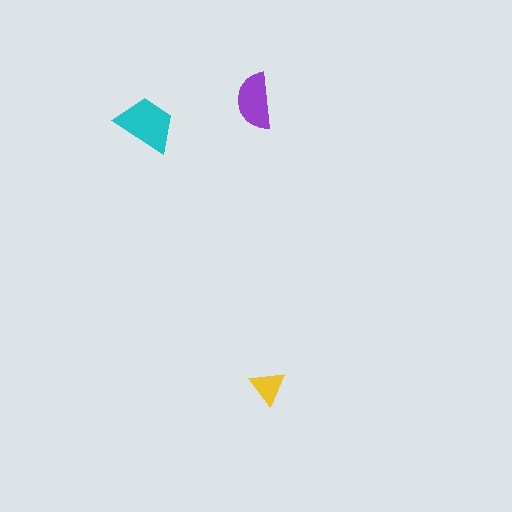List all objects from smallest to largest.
The yellow triangle, the purple semicircle, the cyan trapezoid.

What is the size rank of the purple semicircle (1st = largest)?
2nd.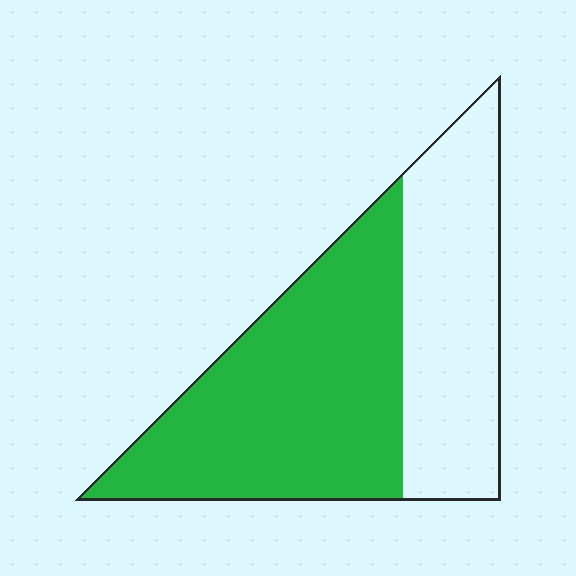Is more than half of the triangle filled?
Yes.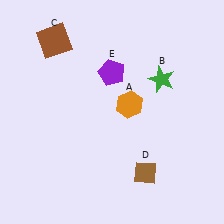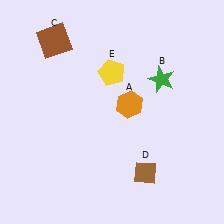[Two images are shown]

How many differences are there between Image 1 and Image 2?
There is 1 difference between the two images.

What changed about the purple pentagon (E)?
In Image 1, E is purple. In Image 2, it changed to yellow.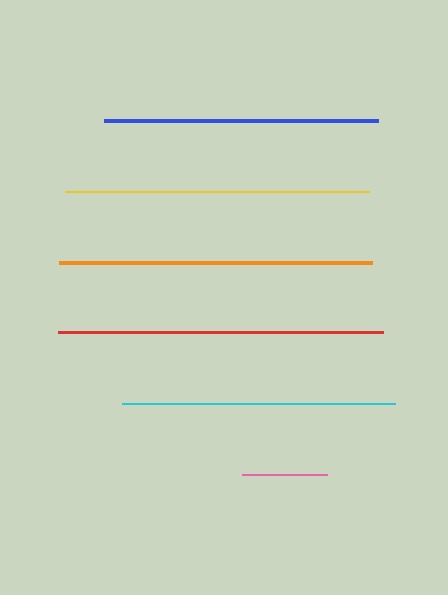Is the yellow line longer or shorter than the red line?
The red line is longer than the yellow line.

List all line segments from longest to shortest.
From longest to shortest: red, orange, yellow, blue, cyan, pink.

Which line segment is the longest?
The red line is the longest at approximately 325 pixels.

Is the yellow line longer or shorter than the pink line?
The yellow line is longer than the pink line.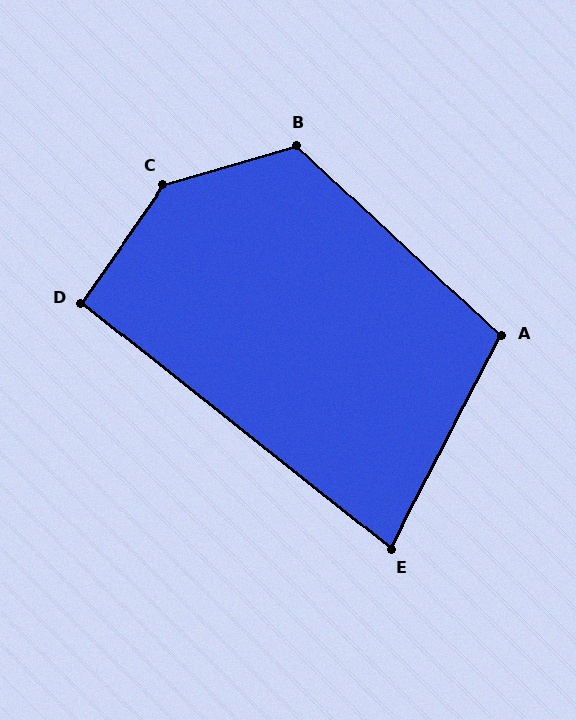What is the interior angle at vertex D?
Approximately 93 degrees (approximately right).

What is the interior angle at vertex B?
Approximately 120 degrees (obtuse).